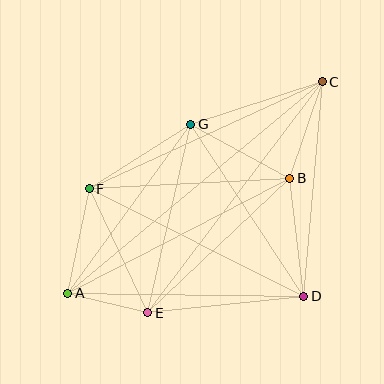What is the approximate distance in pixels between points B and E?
The distance between B and E is approximately 196 pixels.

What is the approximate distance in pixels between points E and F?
The distance between E and F is approximately 137 pixels.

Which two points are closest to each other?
Points A and E are closest to each other.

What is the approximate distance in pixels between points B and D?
The distance between B and D is approximately 119 pixels.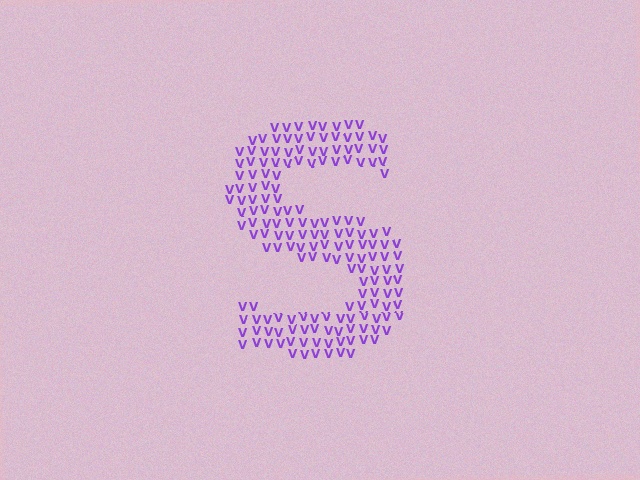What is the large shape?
The large shape is the letter S.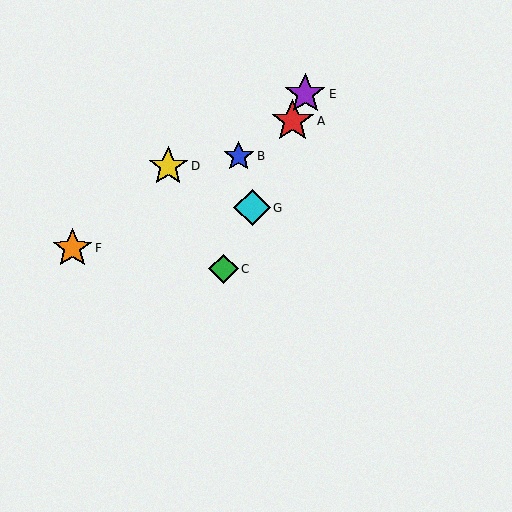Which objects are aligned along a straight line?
Objects A, C, E, G are aligned along a straight line.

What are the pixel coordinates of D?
Object D is at (168, 166).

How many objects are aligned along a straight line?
4 objects (A, C, E, G) are aligned along a straight line.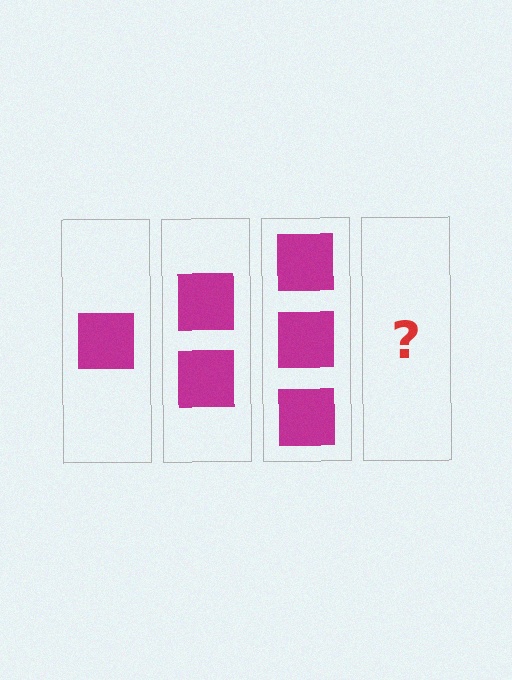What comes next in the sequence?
The next element should be 4 squares.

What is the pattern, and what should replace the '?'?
The pattern is that each step adds one more square. The '?' should be 4 squares.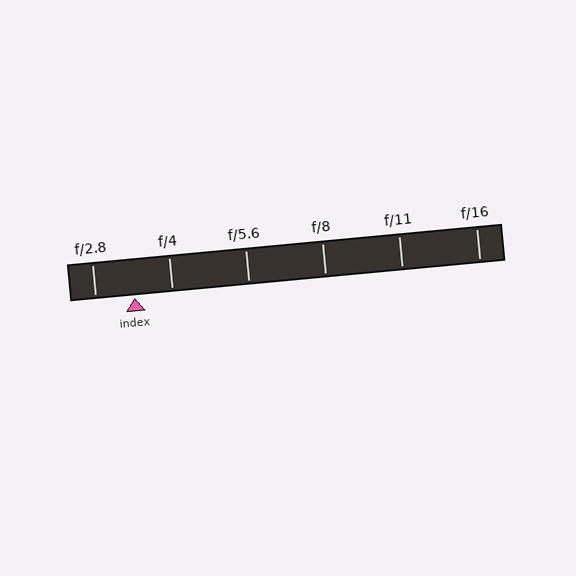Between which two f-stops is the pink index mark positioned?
The index mark is between f/2.8 and f/4.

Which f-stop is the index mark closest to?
The index mark is closest to f/4.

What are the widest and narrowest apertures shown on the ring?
The widest aperture shown is f/2.8 and the narrowest is f/16.